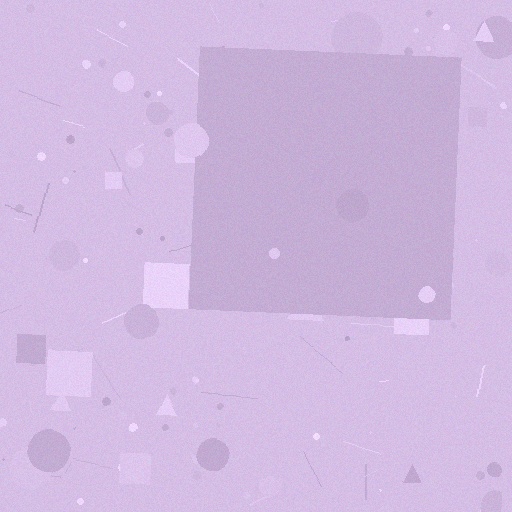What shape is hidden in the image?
A square is hidden in the image.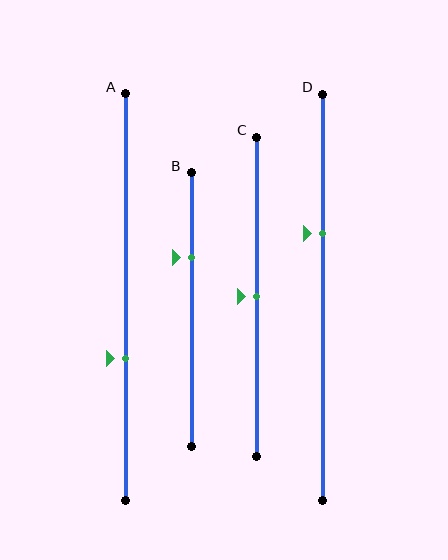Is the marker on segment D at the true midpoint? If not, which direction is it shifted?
No, the marker on segment D is shifted upward by about 16% of the segment length.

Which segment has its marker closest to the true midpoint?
Segment C has its marker closest to the true midpoint.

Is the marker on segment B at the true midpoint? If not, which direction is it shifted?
No, the marker on segment B is shifted upward by about 19% of the segment length.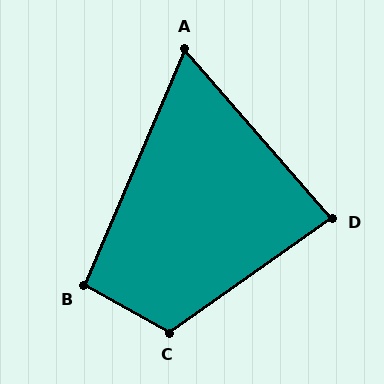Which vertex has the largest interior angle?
C, at approximately 116 degrees.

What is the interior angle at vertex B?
Approximately 96 degrees (obtuse).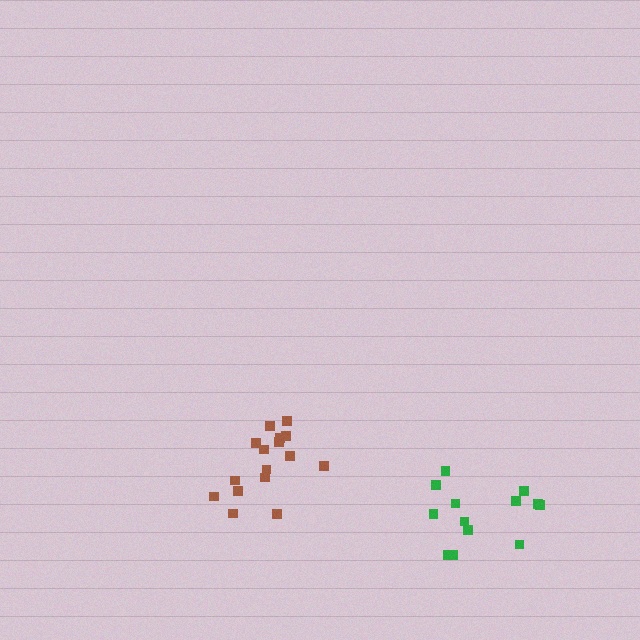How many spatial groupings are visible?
There are 2 spatial groupings.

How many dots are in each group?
Group 1: 16 dots, Group 2: 13 dots (29 total).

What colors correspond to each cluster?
The clusters are colored: brown, green.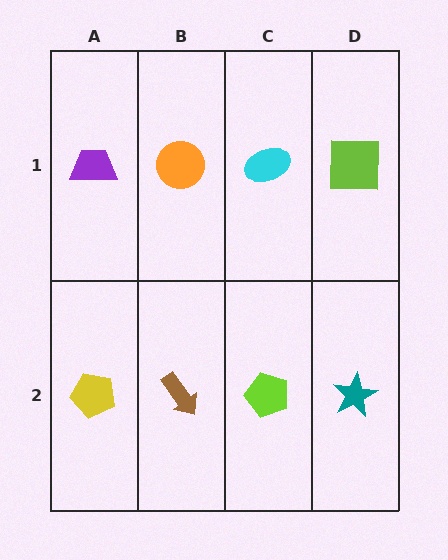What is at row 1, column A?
A purple trapezoid.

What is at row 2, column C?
A lime pentagon.